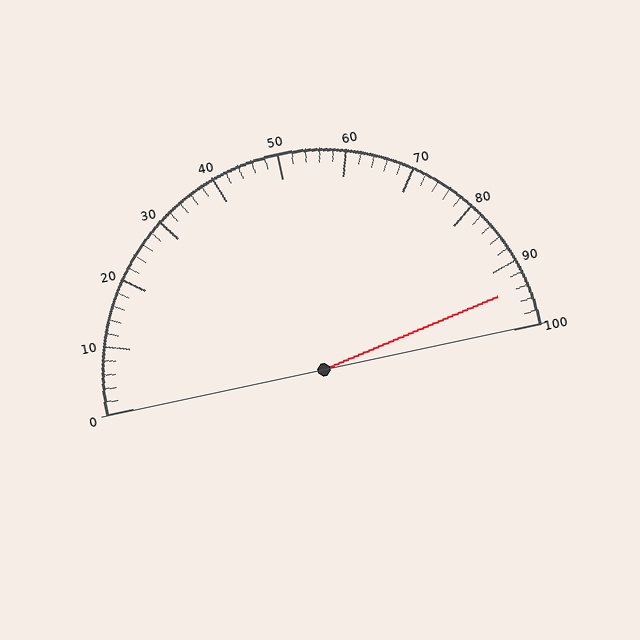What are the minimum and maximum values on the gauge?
The gauge ranges from 0 to 100.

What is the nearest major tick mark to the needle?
The nearest major tick mark is 90.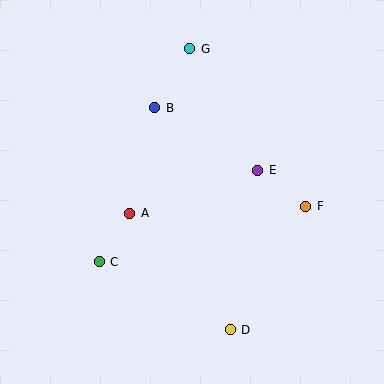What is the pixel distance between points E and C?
The distance between E and C is 183 pixels.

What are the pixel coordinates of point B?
Point B is at (155, 108).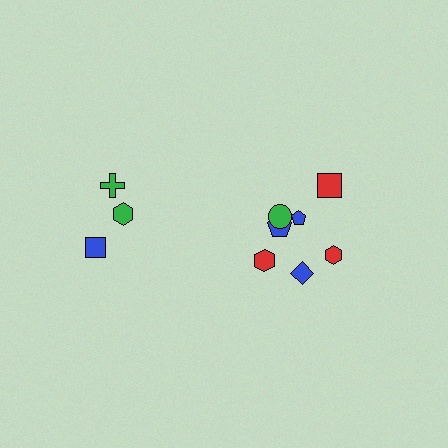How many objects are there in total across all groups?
There are 10 objects.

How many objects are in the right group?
There are 7 objects.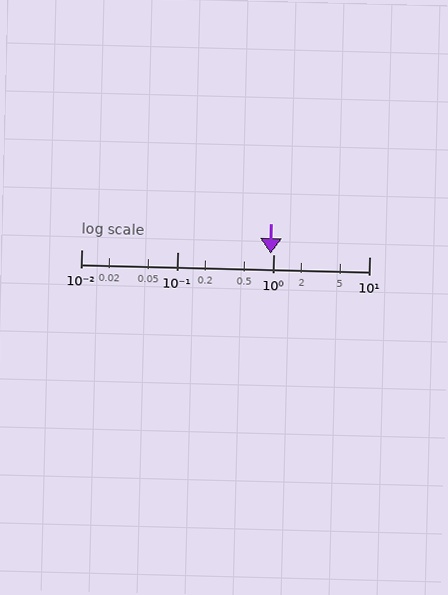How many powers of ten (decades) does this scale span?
The scale spans 3 decades, from 0.01 to 10.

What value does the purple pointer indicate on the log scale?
The pointer indicates approximately 0.94.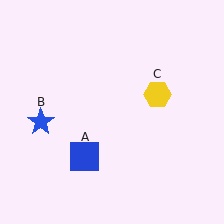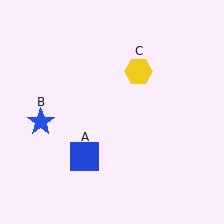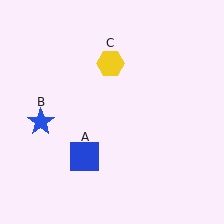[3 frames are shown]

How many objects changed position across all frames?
1 object changed position: yellow hexagon (object C).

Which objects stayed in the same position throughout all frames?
Blue square (object A) and blue star (object B) remained stationary.